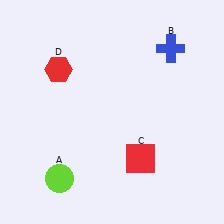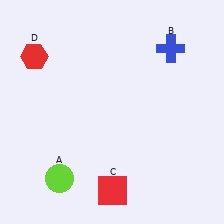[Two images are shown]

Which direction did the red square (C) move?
The red square (C) moved down.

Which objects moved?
The objects that moved are: the red square (C), the red hexagon (D).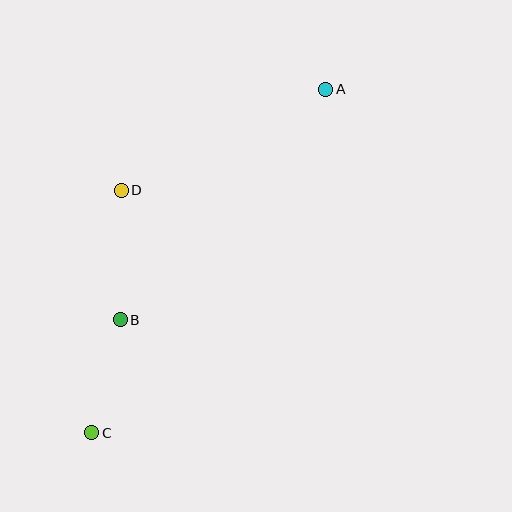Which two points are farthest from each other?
Points A and C are farthest from each other.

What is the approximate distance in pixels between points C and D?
The distance between C and D is approximately 244 pixels.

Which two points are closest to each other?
Points B and C are closest to each other.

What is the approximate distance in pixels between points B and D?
The distance between B and D is approximately 129 pixels.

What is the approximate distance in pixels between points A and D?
The distance between A and D is approximately 228 pixels.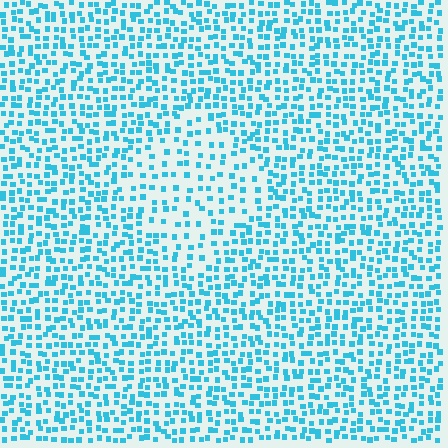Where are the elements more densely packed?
The elements are more densely packed outside the diamond boundary.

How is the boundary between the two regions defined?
The boundary is defined by a change in element density (approximately 1.8x ratio). All elements are the same color, size, and shape.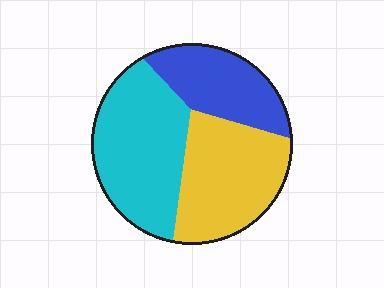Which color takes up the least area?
Blue, at roughly 25%.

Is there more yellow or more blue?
Yellow.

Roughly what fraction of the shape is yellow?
Yellow covers roughly 35% of the shape.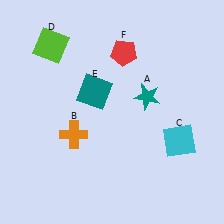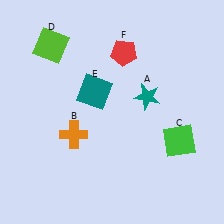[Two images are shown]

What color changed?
The square (C) changed from cyan in Image 1 to green in Image 2.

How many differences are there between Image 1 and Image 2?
There is 1 difference between the two images.